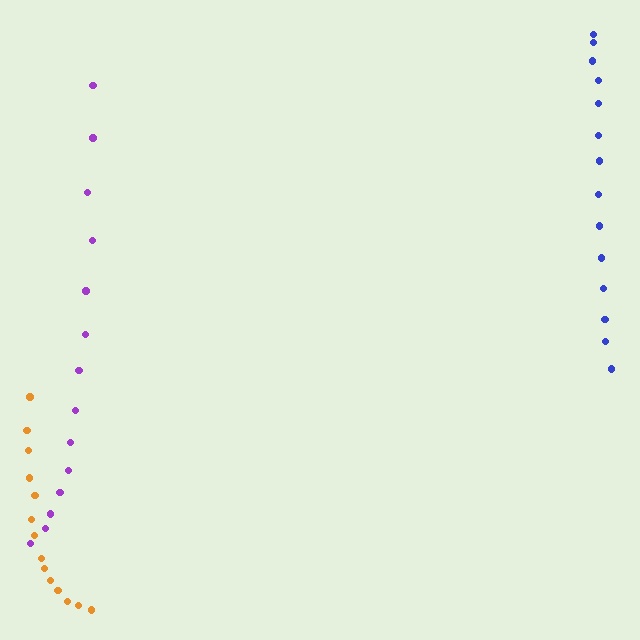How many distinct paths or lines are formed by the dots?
There are 3 distinct paths.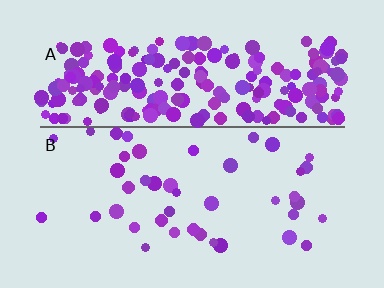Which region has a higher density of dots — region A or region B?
A (the top).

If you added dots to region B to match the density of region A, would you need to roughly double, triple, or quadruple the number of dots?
Approximately quadruple.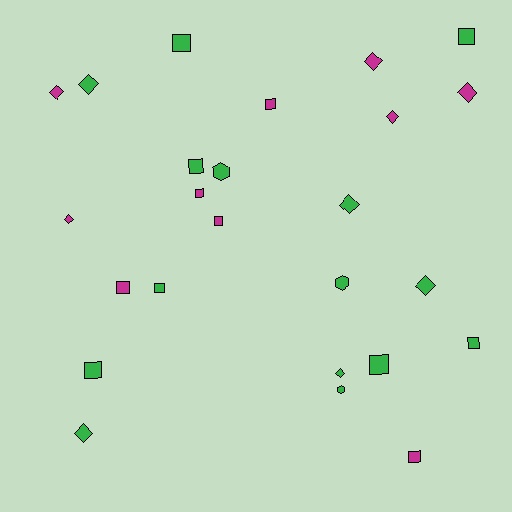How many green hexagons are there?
There are 3 green hexagons.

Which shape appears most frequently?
Square, with 12 objects.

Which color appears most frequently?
Green, with 15 objects.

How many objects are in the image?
There are 25 objects.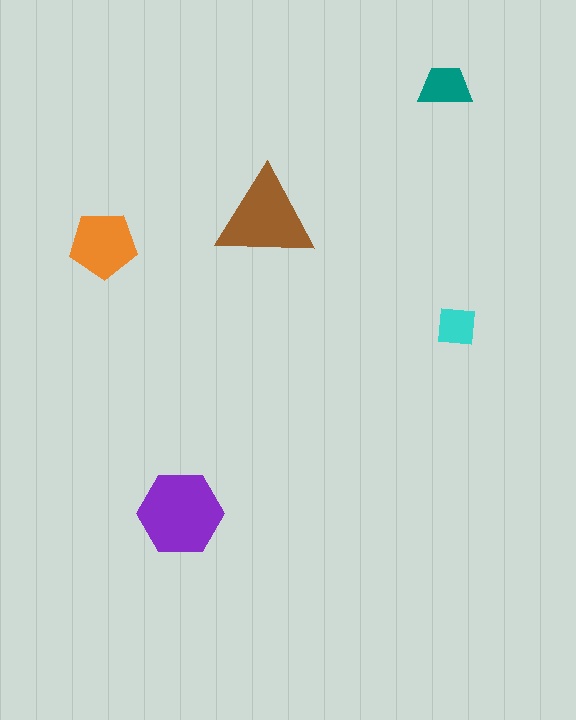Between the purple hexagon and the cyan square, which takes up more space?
The purple hexagon.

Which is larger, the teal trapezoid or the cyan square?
The teal trapezoid.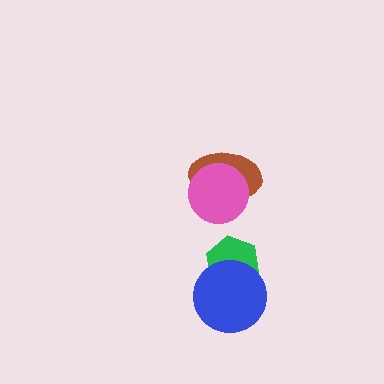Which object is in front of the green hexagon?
The blue circle is in front of the green hexagon.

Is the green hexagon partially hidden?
Yes, it is partially covered by another shape.